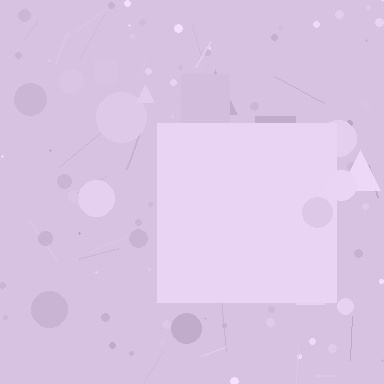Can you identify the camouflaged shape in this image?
The camouflaged shape is a square.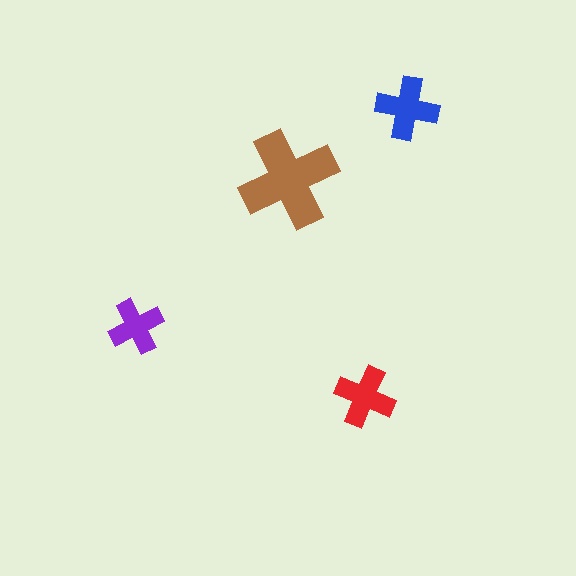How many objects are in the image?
There are 4 objects in the image.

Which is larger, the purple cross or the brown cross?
The brown one.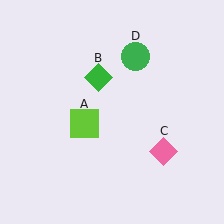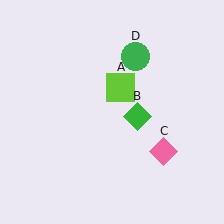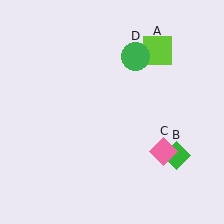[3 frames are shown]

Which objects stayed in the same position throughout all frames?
Pink diamond (object C) and green circle (object D) remained stationary.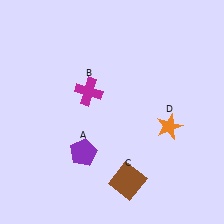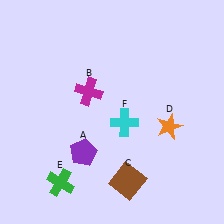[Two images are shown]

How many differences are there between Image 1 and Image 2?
There are 2 differences between the two images.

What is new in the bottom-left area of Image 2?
A green cross (E) was added in the bottom-left area of Image 2.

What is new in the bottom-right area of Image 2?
A cyan cross (F) was added in the bottom-right area of Image 2.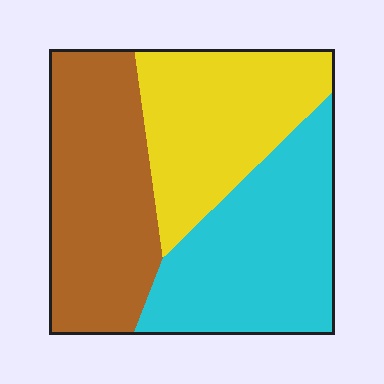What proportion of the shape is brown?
Brown covers 35% of the shape.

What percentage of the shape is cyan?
Cyan takes up about one third (1/3) of the shape.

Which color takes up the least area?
Yellow, at roughly 30%.